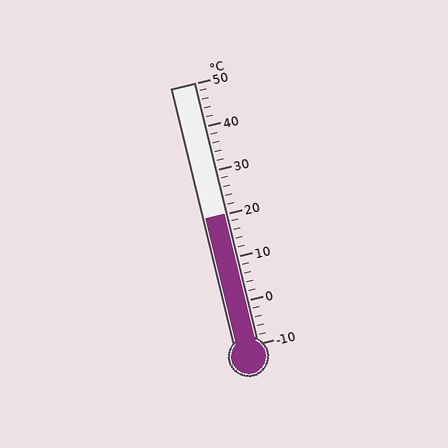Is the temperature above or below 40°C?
The temperature is below 40°C.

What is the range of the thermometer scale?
The thermometer scale ranges from -10°C to 50°C.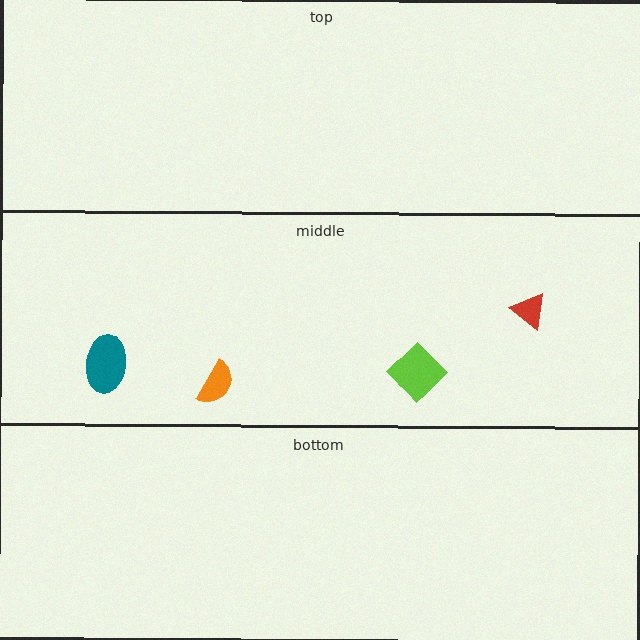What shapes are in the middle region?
The lime diamond, the red triangle, the teal ellipse, the orange semicircle.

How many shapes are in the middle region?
4.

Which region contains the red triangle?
The middle region.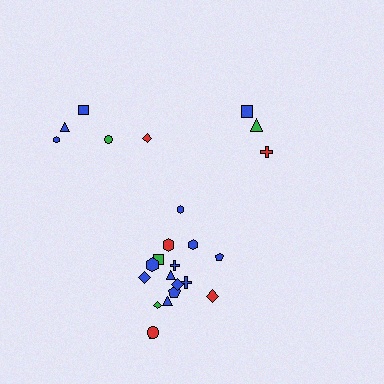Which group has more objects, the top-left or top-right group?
The top-left group.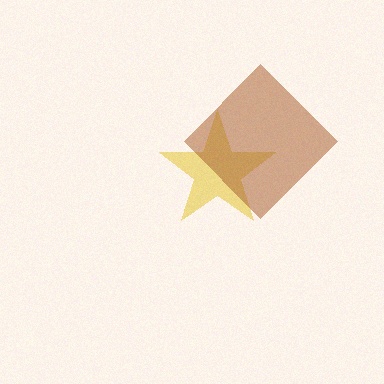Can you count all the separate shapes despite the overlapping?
Yes, there are 2 separate shapes.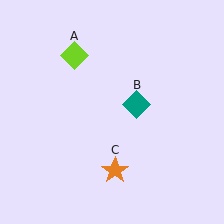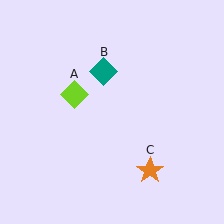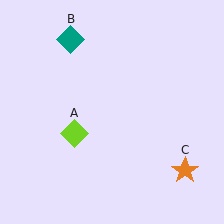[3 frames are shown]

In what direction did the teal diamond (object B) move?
The teal diamond (object B) moved up and to the left.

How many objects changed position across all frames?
3 objects changed position: lime diamond (object A), teal diamond (object B), orange star (object C).